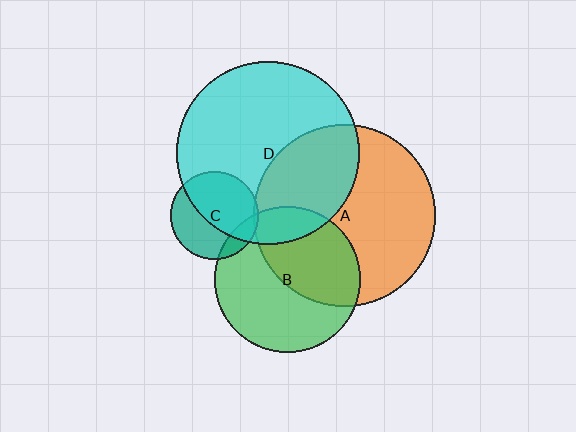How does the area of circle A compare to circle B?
Approximately 1.6 times.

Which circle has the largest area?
Circle D (cyan).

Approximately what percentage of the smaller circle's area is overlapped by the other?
Approximately 5%.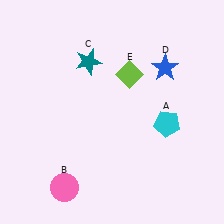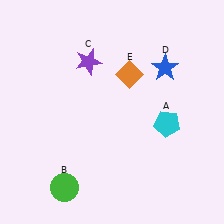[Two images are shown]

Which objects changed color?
B changed from pink to green. C changed from teal to purple. E changed from lime to orange.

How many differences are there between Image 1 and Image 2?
There are 3 differences between the two images.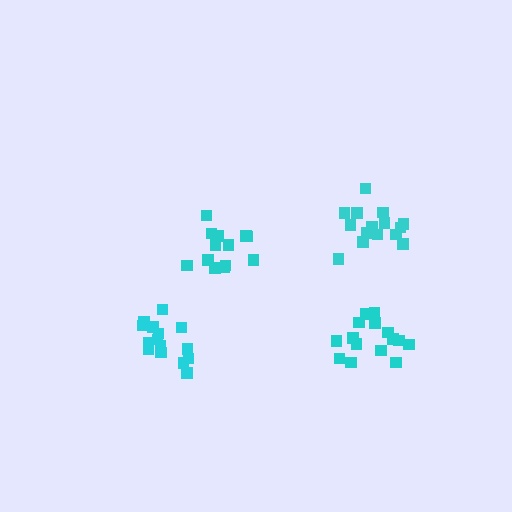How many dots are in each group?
Group 1: 15 dots, Group 2: 15 dots, Group 3: 13 dots, Group 4: 15 dots (58 total).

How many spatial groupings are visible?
There are 4 spatial groupings.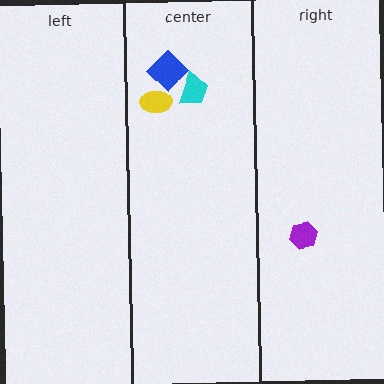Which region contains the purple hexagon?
The right region.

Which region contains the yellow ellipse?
The center region.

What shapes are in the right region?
The purple hexagon.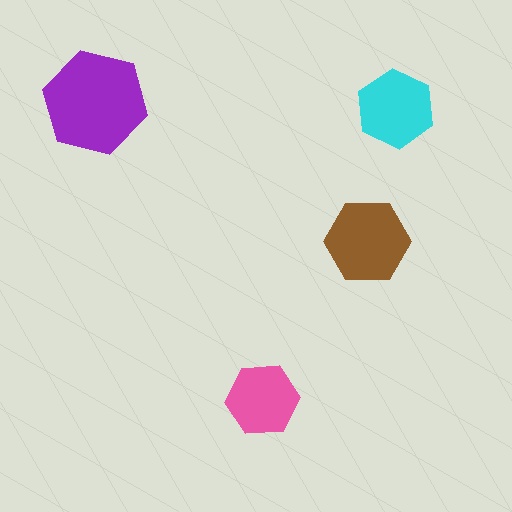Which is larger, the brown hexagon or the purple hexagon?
The purple one.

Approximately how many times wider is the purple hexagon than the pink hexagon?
About 1.5 times wider.